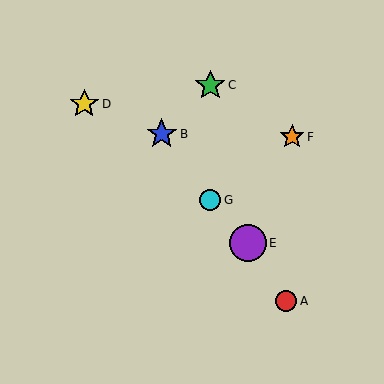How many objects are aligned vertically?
2 objects (C, G) are aligned vertically.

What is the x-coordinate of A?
Object A is at x≈286.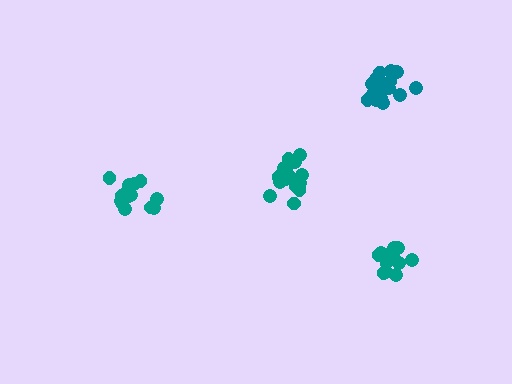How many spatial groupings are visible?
There are 4 spatial groupings.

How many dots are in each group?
Group 1: 16 dots, Group 2: 17 dots, Group 3: 13 dots, Group 4: 15 dots (61 total).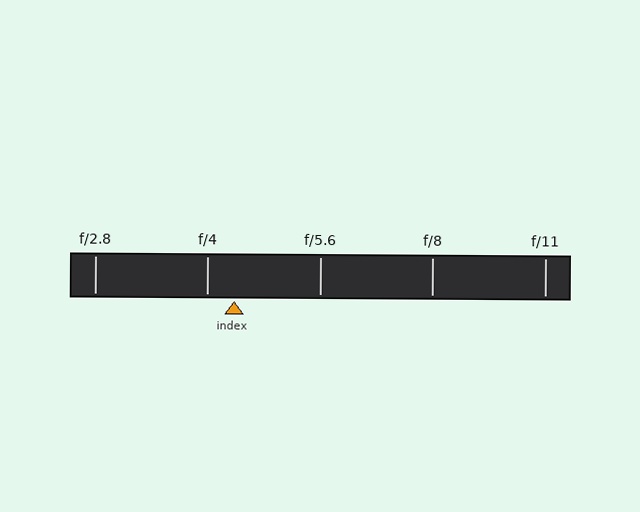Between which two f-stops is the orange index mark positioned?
The index mark is between f/4 and f/5.6.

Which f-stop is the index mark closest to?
The index mark is closest to f/4.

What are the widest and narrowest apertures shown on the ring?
The widest aperture shown is f/2.8 and the narrowest is f/11.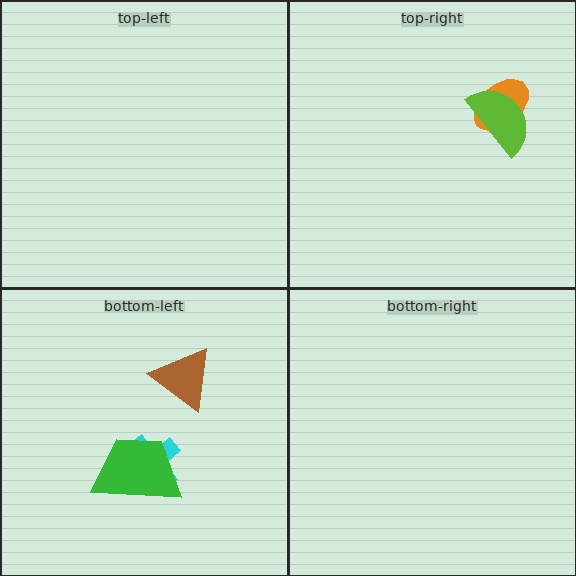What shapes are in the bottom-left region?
The cyan cross, the green trapezoid, the brown triangle.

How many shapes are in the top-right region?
2.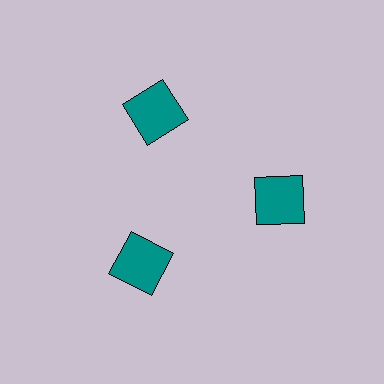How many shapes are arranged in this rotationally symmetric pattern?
There are 3 shapes, arranged in 3 groups of 1.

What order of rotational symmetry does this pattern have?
This pattern has 3-fold rotational symmetry.